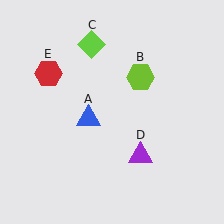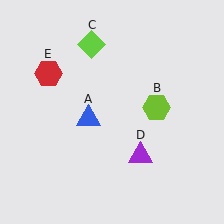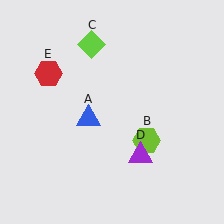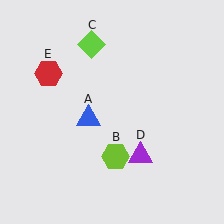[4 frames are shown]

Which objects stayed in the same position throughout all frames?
Blue triangle (object A) and lime diamond (object C) and purple triangle (object D) and red hexagon (object E) remained stationary.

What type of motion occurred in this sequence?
The lime hexagon (object B) rotated clockwise around the center of the scene.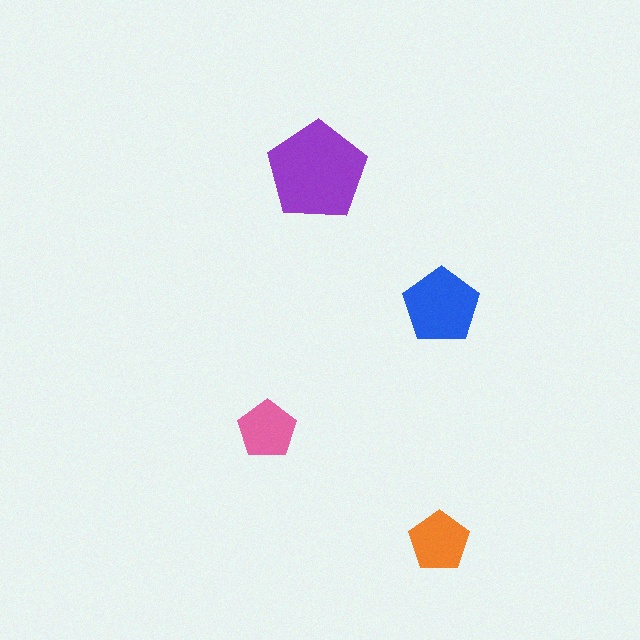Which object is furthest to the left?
The pink pentagon is leftmost.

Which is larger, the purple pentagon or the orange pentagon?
The purple one.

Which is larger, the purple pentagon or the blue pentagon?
The purple one.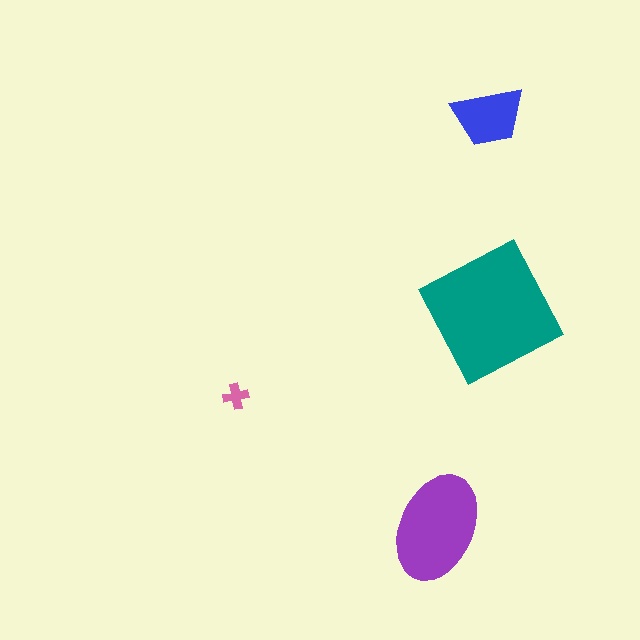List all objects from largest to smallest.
The teal square, the purple ellipse, the blue trapezoid, the pink cross.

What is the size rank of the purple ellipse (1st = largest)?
2nd.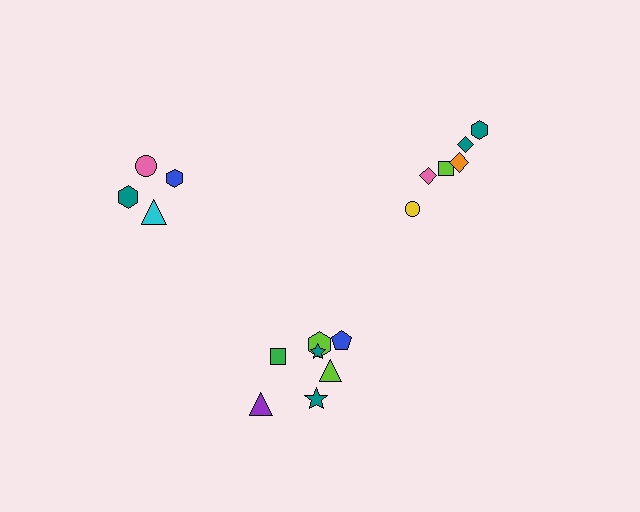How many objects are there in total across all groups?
There are 17 objects.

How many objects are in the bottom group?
There are 7 objects.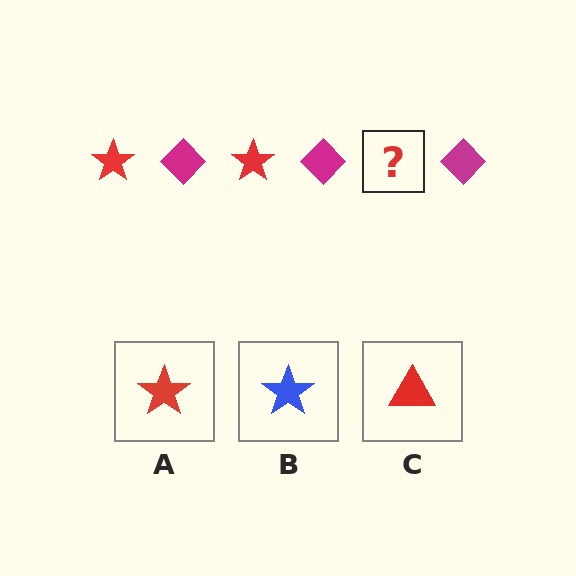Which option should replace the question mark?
Option A.